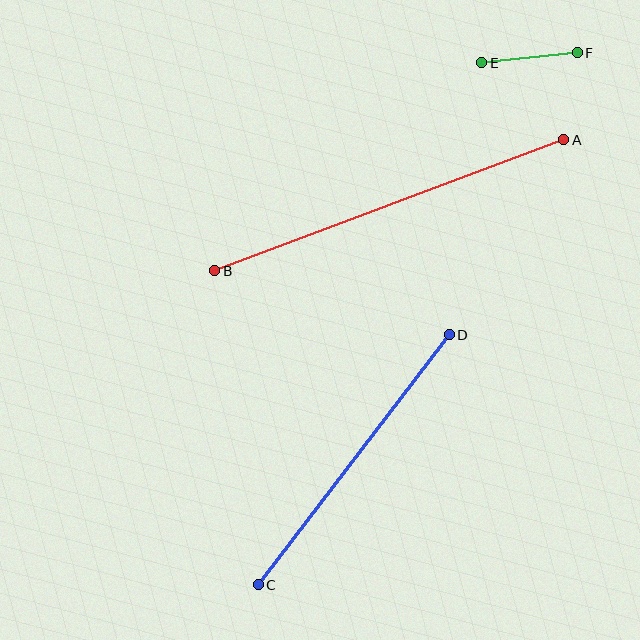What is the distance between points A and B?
The distance is approximately 373 pixels.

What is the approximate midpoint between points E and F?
The midpoint is at approximately (530, 58) pixels.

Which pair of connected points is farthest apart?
Points A and B are farthest apart.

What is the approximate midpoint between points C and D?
The midpoint is at approximately (354, 460) pixels.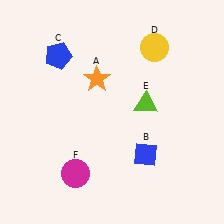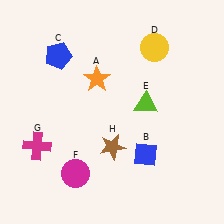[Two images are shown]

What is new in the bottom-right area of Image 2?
A brown star (H) was added in the bottom-right area of Image 2.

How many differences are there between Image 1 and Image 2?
There are 2 differences between the two images.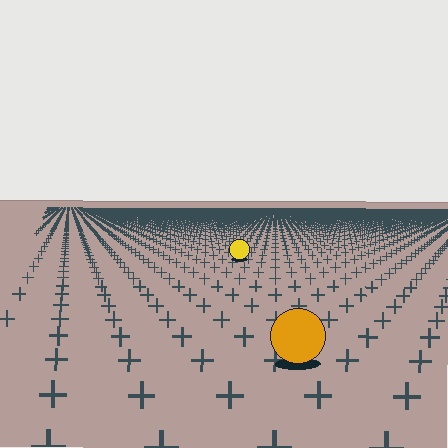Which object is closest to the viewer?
The orange circle is closest. The texture marks near it are larger and more spread out.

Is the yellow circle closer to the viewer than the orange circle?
No. The orange circle is closer — you can tell from the texture gradient: the ground texture is coarser near it.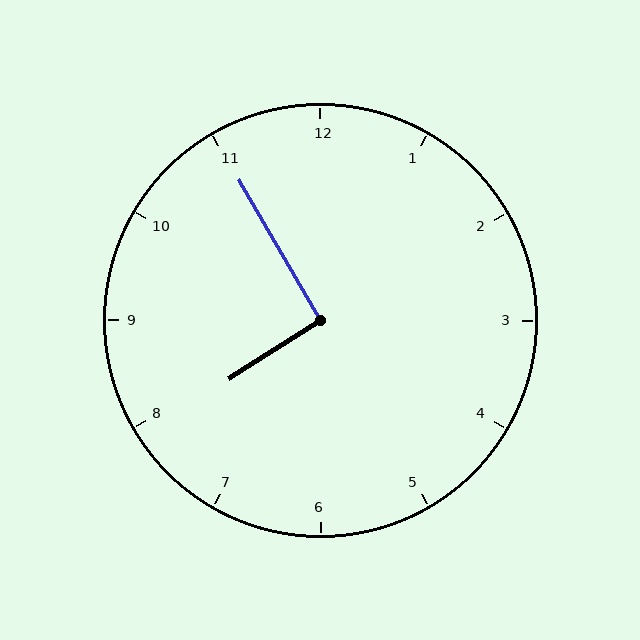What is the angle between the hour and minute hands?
Approximately 92 degrees.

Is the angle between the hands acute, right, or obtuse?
It is right.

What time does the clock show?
7:55.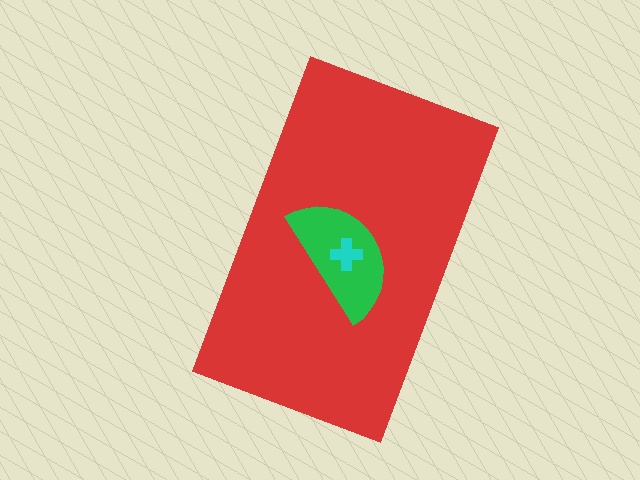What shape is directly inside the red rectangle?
The green semicircle.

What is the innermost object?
The cyan cross.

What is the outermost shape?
The red rectangle.